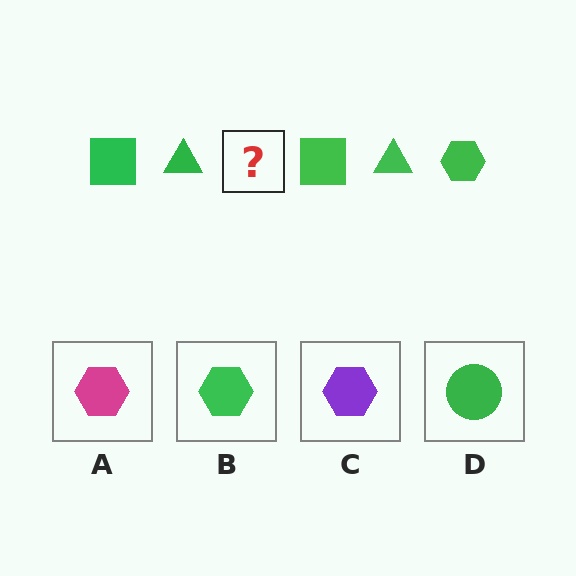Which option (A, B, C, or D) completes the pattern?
B.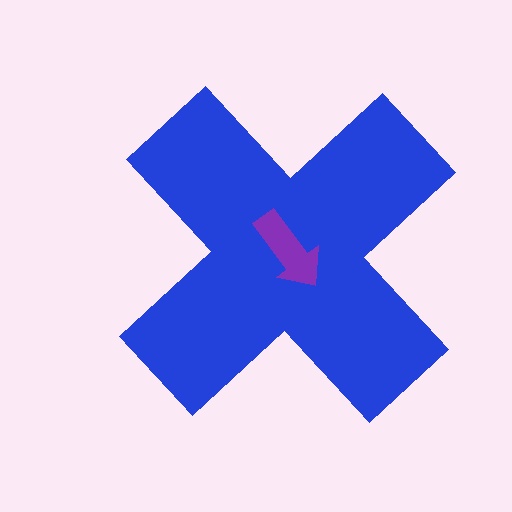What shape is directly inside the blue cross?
The purple arrow.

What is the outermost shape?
The blue cross.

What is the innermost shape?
The purple arrow.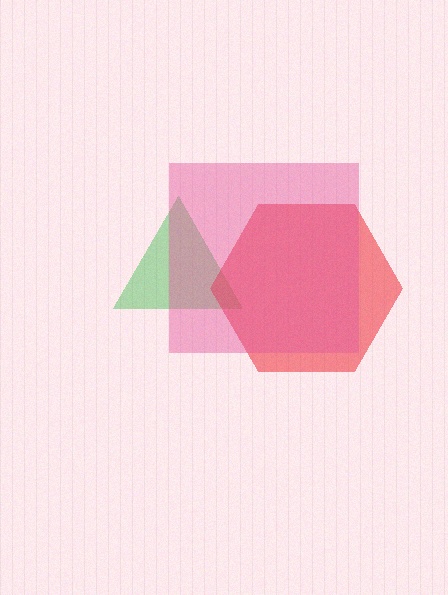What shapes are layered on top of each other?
The layered shapes are: a green triangle, a red hexagon, a pink square.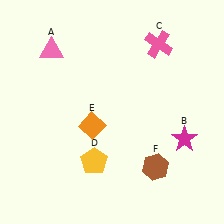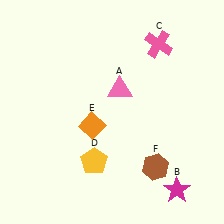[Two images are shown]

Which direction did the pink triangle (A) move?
The pink triangle (A) moved right.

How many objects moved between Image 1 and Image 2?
2 objects moved between the two images.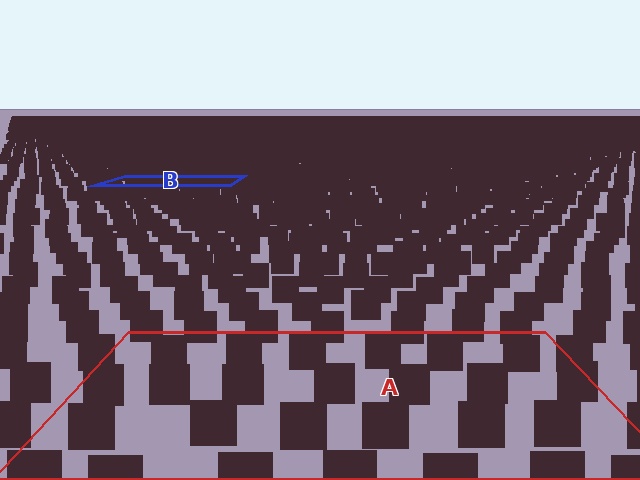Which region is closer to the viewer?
Region A is closer. The texture elements there are larger and more spread out.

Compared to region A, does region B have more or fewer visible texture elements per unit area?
Region B has more texture elements per unit area — they are packed more densely because it is farther away.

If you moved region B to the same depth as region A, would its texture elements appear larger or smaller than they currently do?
They would appear larger. At a closer depth, the same texture elements are projected at a bigger on-screen size.